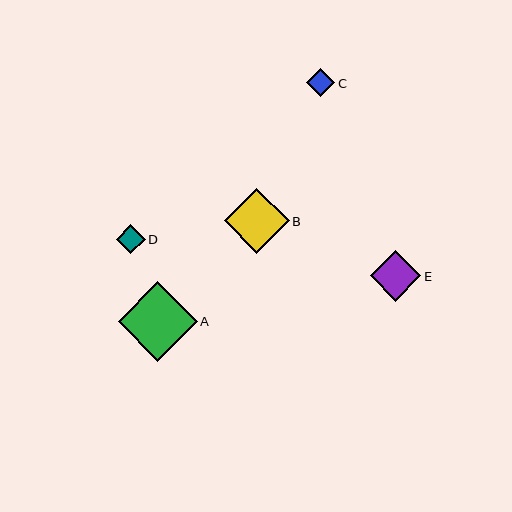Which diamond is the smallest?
Diamond C is the smallest with a size of approximately 28 pixels.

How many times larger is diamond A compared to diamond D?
Diamond A is approximately 2.7 times the size of diamond D.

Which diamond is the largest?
Diamond A is the largest with a size of approximately 79 pixels.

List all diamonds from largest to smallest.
From largest to smallest: A, B, E, D, C.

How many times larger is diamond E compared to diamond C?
Diamond E is approximately 1.8 times the size of diamond C.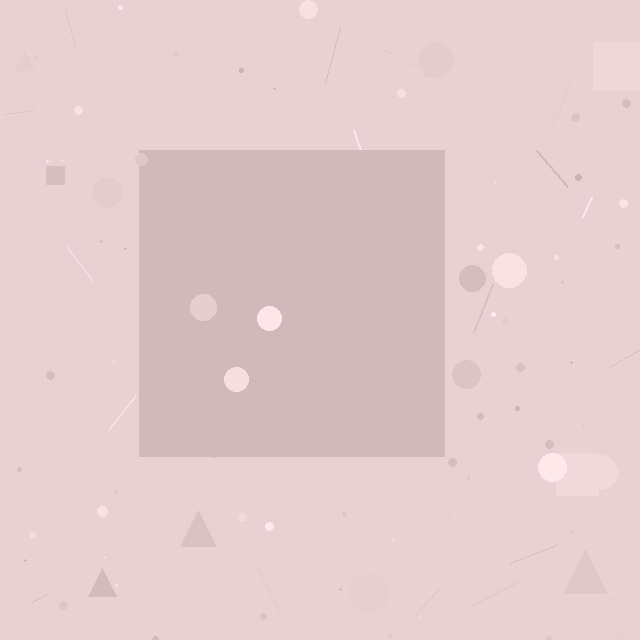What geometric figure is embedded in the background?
A square is embedded in the background.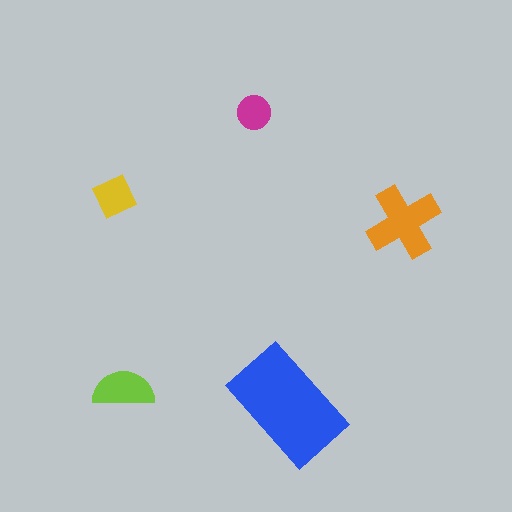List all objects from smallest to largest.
The magenta circle, the yellow square, the lime semicircle, the orange cross, the blue rectangle.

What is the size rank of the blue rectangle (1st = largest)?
1st.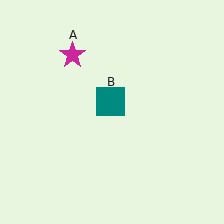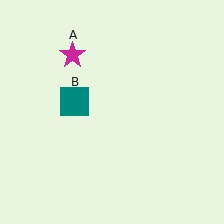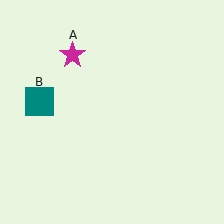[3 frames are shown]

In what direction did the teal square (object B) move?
The teal square (object B) moved left.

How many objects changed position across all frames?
1 object changed position: teal square (object B).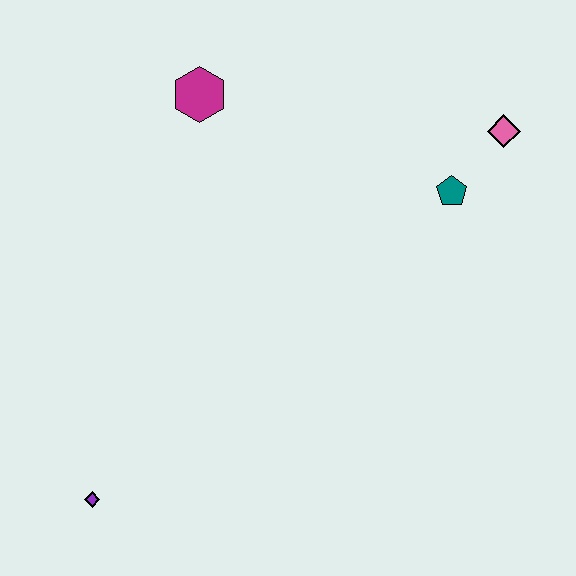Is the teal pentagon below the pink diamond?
Yes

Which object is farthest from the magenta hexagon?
The purple diamond is farthest from the magenta hexagon.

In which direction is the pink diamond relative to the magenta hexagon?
The pink diamond is to the right of the magenta hexagon.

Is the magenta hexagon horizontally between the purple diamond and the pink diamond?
Yes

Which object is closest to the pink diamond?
The teal pentagon is closest to the pink diamond.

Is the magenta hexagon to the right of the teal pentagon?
No